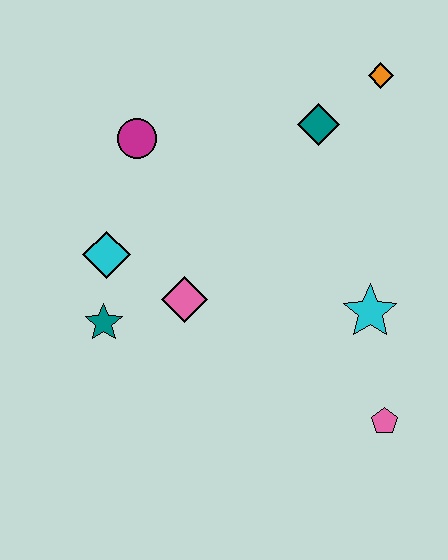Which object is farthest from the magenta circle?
The pink pentagon is farthest from the magenta circle.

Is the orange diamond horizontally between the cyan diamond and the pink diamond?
No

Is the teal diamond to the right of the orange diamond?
No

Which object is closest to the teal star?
The cyan diamond is closest to the teal star.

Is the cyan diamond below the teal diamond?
Yes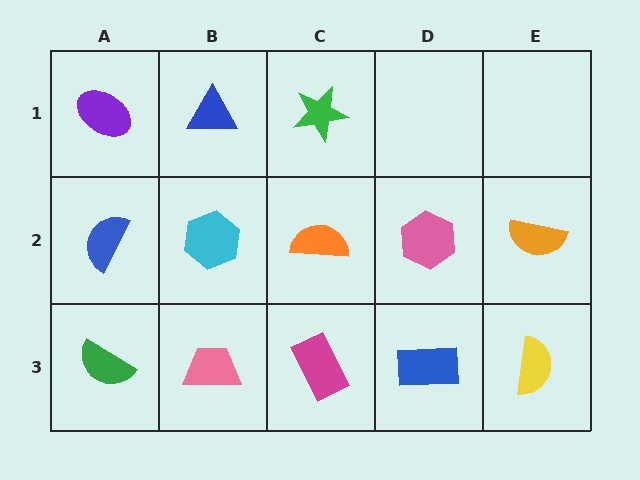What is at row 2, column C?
An orange semicircle.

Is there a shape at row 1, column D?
No, that cell is empty.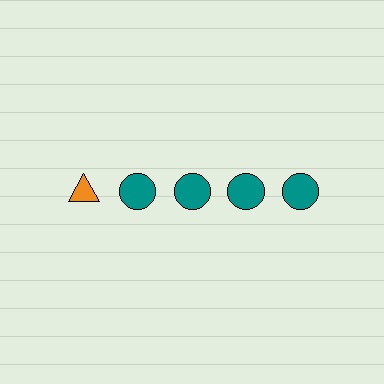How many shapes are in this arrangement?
There are 5 shapes arranged in a grid pattern.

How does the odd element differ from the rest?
It differs in both color (orange instead of teal) and shape (triangle instead of circle).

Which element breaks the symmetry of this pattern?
The orange triangle in the top row, leftmost column breaks the symmetry. All other shapes are teal circles.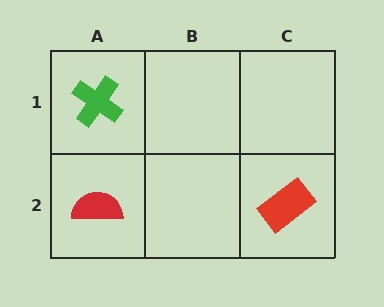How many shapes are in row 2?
2 shapes.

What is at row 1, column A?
A green cross.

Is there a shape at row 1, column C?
No, that cell is empty.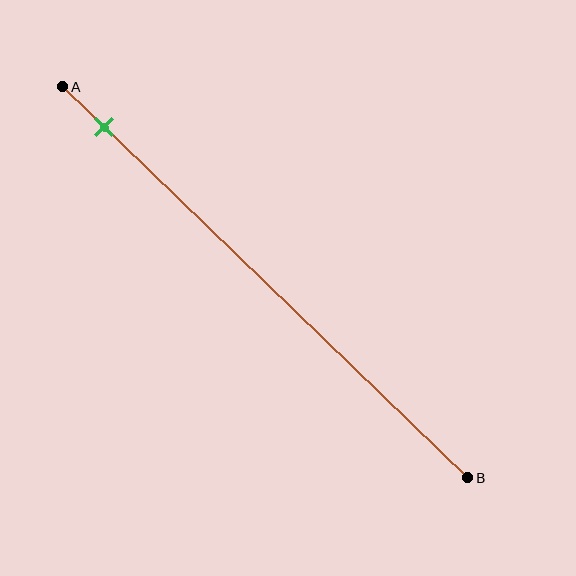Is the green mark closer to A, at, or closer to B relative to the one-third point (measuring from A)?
The green mark is closer to point A than the one-third point of segment AB.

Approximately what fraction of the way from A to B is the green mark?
The green mark is approximately 10% of the way from A to B.